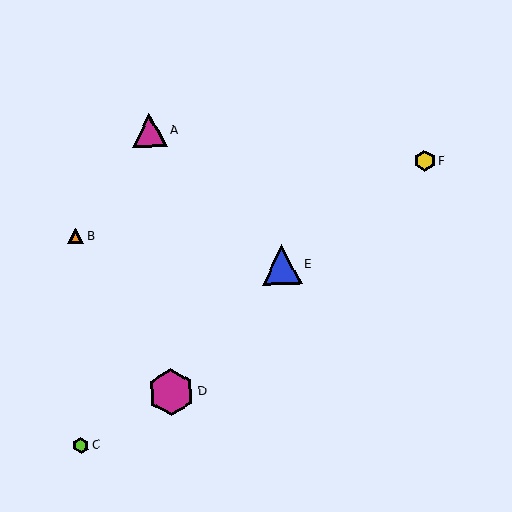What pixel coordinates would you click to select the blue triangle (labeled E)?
Click at (281, 265) to select the blue triangle E.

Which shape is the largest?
The magenta hexagon (labeled D) is the largest.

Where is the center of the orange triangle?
The center of the orange triangle is at (76, 236).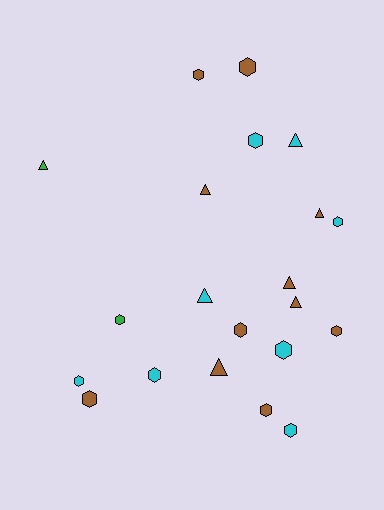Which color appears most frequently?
Brown, with 11 objects.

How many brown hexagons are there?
There are 6 brown hexagons.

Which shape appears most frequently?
Hexagon, with 13 objects.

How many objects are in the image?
There are 21 objects.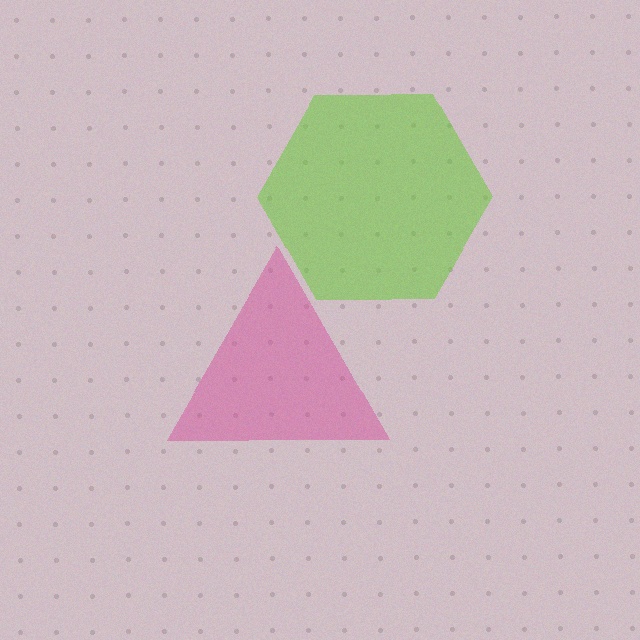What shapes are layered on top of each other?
The layered shapes are: a lime hexagon, a magenta triangle.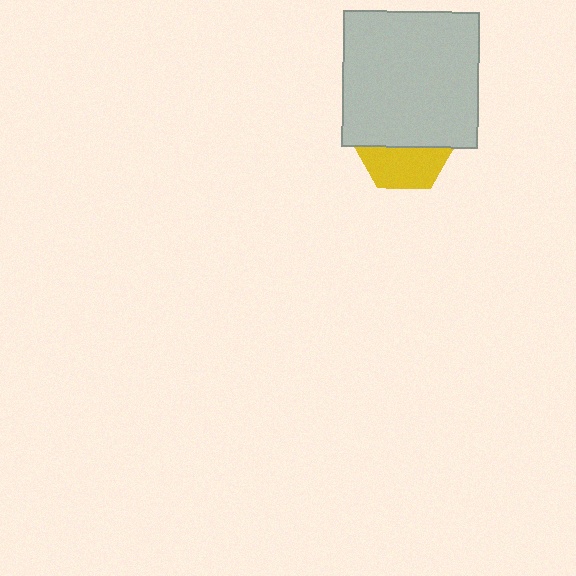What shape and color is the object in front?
The object in front is a light gray square.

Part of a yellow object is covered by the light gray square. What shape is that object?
It is a hexagon.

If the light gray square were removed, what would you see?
You would see the complete yellow hexagon.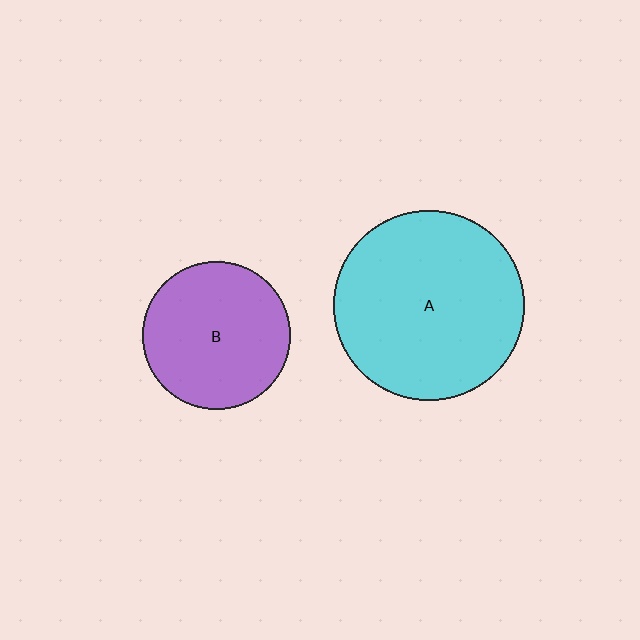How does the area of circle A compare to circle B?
Approximately 1.6 times.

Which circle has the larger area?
Circle A (cyan).